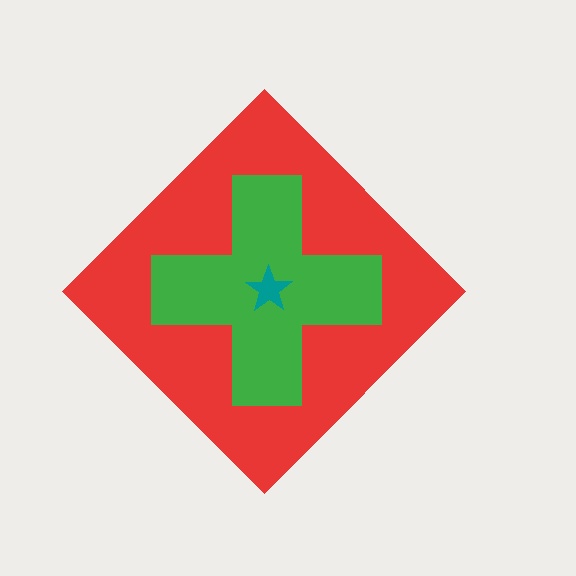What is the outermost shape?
The red diamond.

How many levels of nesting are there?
3.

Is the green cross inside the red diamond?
Yes.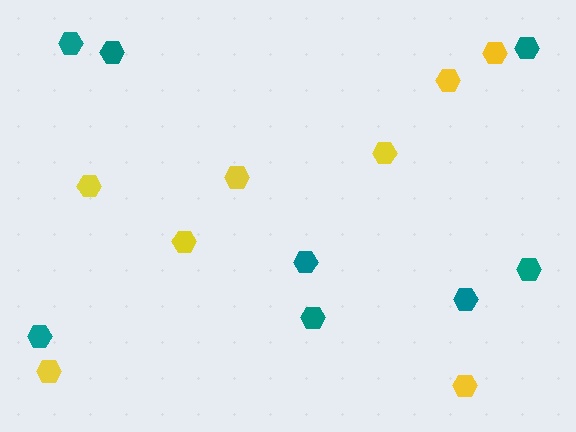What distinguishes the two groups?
There are 2 groups: one group of teal hexagons (8) and one group of yellow hexagons (8).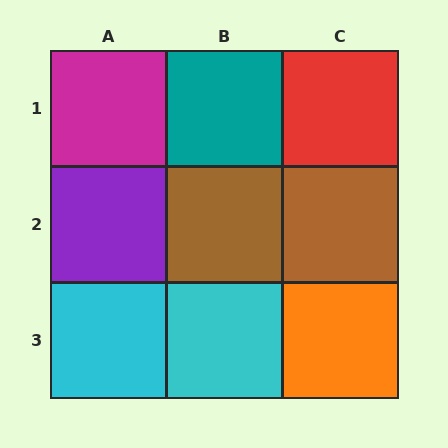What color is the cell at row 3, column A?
Cyan.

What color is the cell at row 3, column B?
Cyan.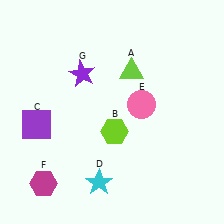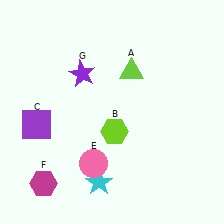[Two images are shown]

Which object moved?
The pink circle (E) moved down.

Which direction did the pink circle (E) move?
The pink circle (E) moved down.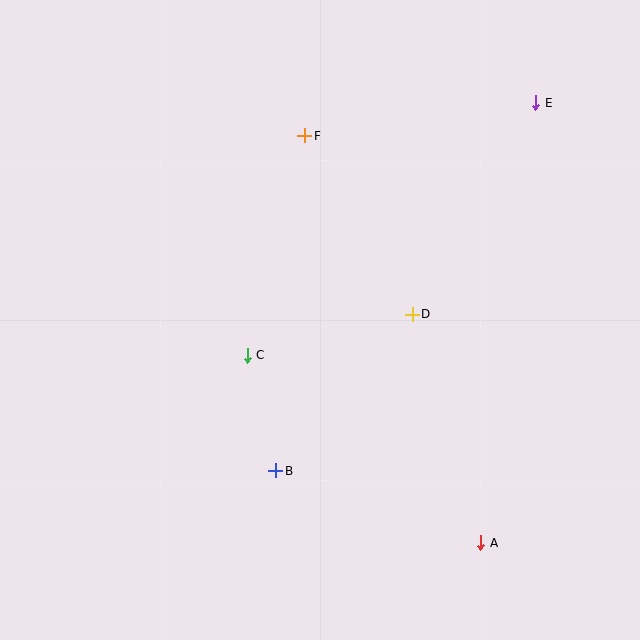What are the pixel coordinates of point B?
Point B is at (276, 471).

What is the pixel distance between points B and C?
The distance between B and C is 119 pixels.